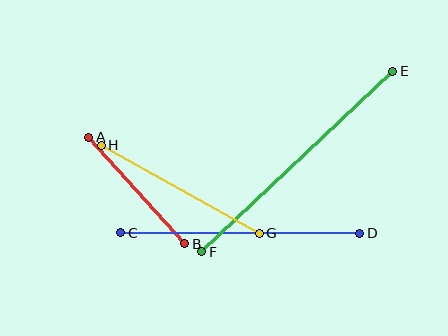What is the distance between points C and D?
The distance is approximately 239 pixels.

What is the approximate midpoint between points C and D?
The midpoint is at approximately (240, 233) pixels.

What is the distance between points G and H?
The distance is approximately 181 pixels.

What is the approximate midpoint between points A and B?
The midpoint is at approximately (137, 191) pixels.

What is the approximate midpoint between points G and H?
The midpoint is at approximately (180, 189) pixels.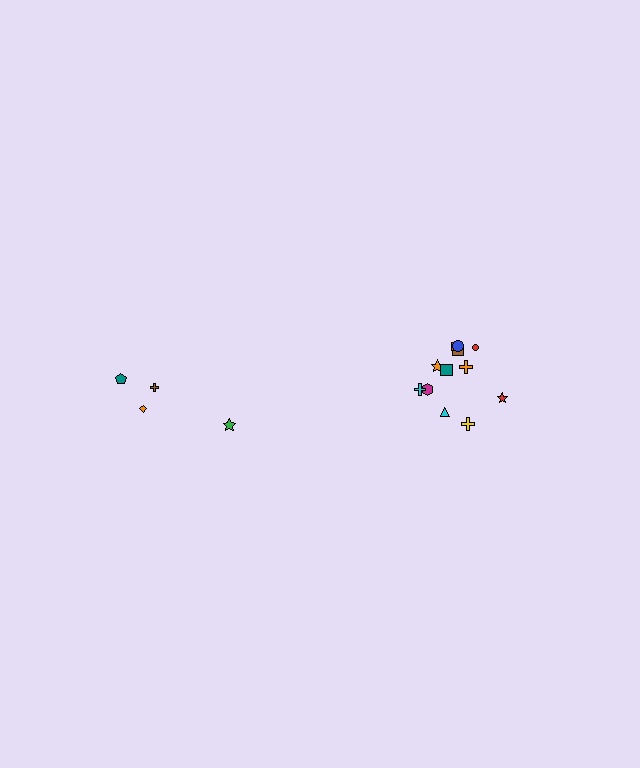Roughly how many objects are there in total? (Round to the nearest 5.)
Roughly 15 objects in total.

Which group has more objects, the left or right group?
The right group.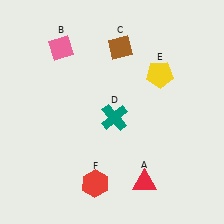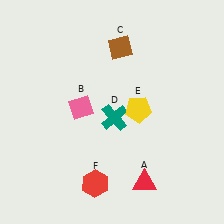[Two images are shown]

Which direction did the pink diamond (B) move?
The pink diamond (B) moved down.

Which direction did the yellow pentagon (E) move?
The yellow pentagon (E) moved down.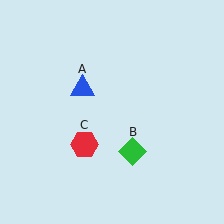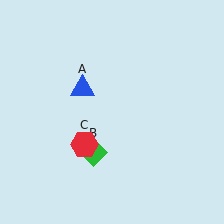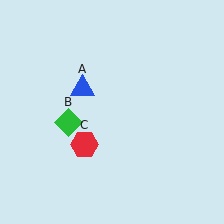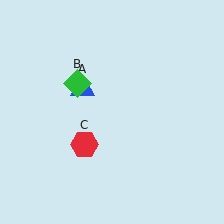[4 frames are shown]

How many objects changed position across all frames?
1 object changed position: green diamond (object B).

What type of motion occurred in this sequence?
The green diamond (object B) rotated clockwise around the center of the scene.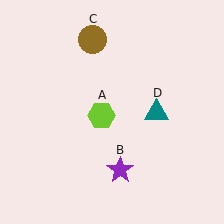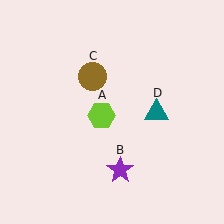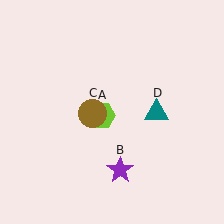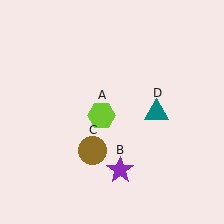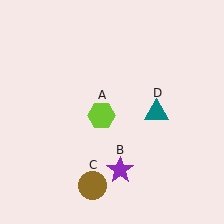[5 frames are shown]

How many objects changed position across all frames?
1 object changed position: brown circle (object C).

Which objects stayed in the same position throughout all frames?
Lime hexagon (object A) and purple star (object B) and teal triangle (object D) remained stationary.